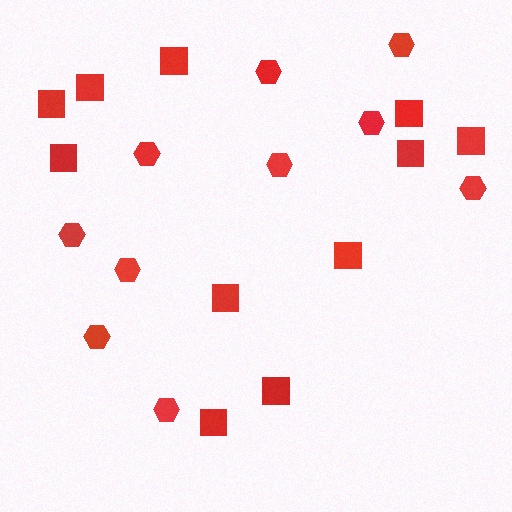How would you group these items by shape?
There are 2 groups: one group of hexagons (10) and one group of squares (11).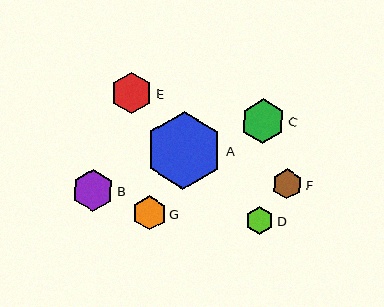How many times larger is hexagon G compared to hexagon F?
Hexagon G is approximately 1.1 times the size of hexagon F.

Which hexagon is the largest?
Hexagon A is the largest with a size of approximately 78 pixels.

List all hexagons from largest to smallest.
From largest to smallest: A, C, E, B, G, F, D.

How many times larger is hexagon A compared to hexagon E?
Hexagon A is approximately 1.9 times the size of hexagon E.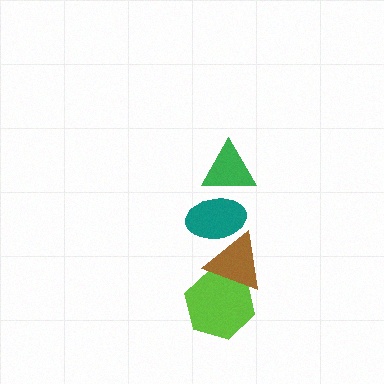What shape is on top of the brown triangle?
The teal ellipse is on top of the brown triangle.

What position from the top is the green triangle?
The green triangle is 1st from the top.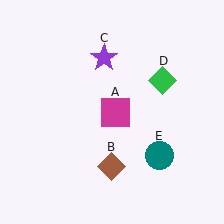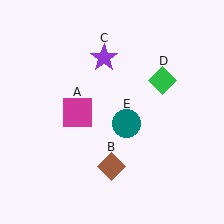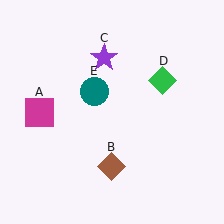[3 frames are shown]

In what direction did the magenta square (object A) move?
The magenta square (object A) moved left.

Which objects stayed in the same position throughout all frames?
Brown diamond (object B) and purple star (object C) and green diamond (object D) remained stationary.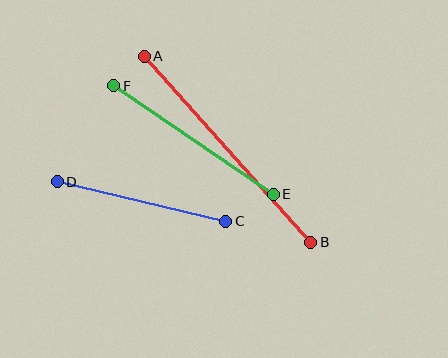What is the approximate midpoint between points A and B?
The midpoint is at approximately (228, 149) pixels.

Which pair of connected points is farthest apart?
Points A and B are farthest apart.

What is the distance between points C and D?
The distance is approximately 173 pixels.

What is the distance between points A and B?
The distance is approximately 249 pixels.